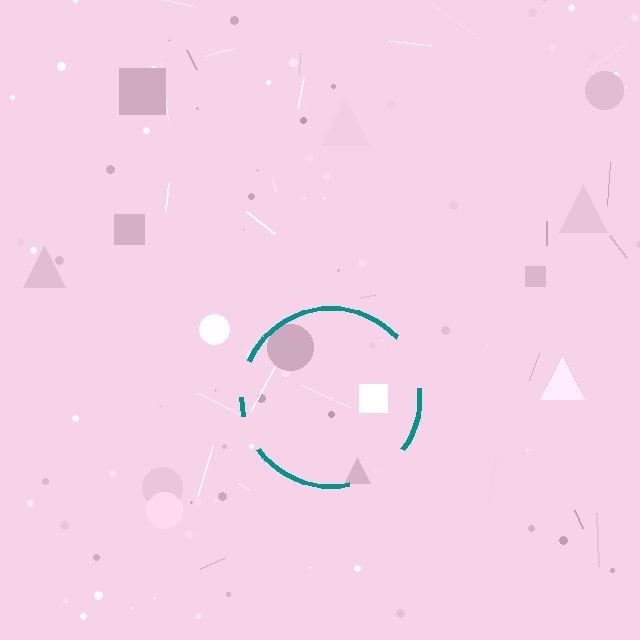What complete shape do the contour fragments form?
The contour fragments form a circle.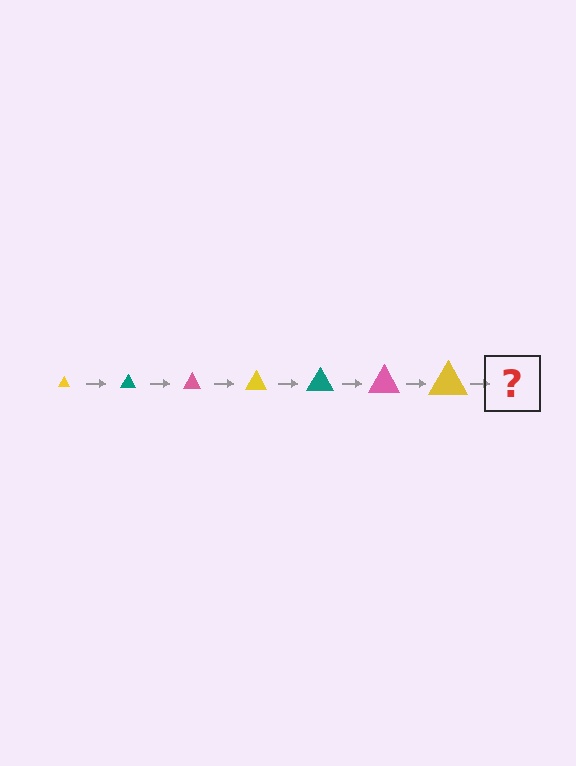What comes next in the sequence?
The next element should be a teal triangle, larger than the previous one.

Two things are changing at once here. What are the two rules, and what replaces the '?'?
The two rules are that the triangle grows larger each step and the color cycles through yellow, teal, and pink. The '?' should be a teal triangle, larger than the previous one.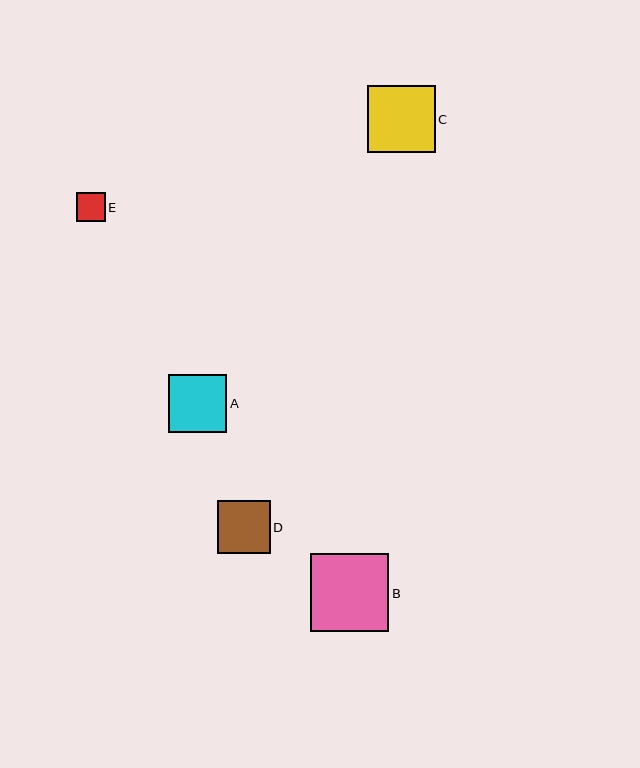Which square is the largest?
Square B is the largest with a size of approximately 78 pixels.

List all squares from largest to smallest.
From largest to smallest: B, C, A, D, E.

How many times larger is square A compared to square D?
Square A is approximately 1.1 times the size of square D.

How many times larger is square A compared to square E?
Square A is approximately 2.0 times the size of square E.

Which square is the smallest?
Square E is the smallest with a size of approximately 28 pixels.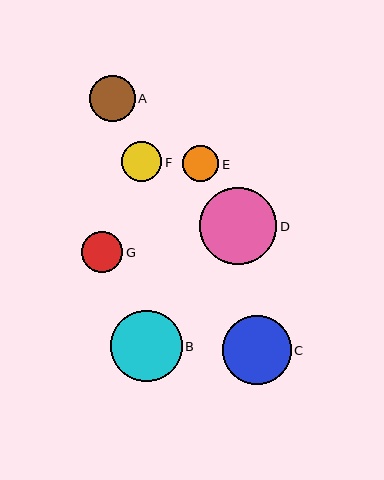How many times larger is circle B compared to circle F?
Circle B is approximately 1.8 times the size of circle F.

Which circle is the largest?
Circle D is the largest with a size of approximately 77 pixels.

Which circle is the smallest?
Circle E is the smallest with a size of approximately 36 pixels.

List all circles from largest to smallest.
From largest to smallest: D, B, C, A, G, F, E.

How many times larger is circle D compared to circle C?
Circle D is approximately 1.1 times the size of circle C.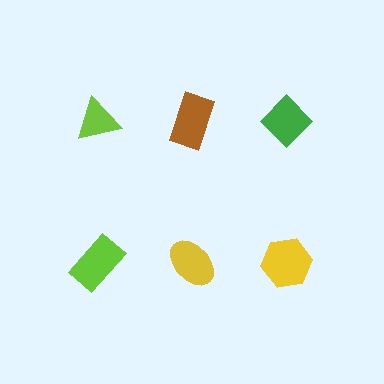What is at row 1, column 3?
A green diamond.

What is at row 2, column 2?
A yellow ellipse.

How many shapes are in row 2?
3 shapes.